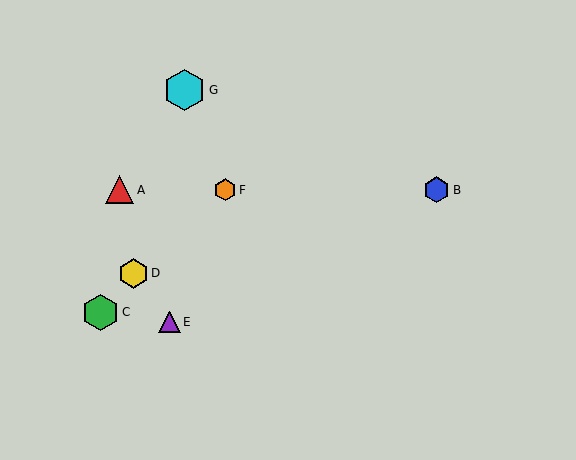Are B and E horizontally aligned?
No, B is at y≈190 and E is at y≈322.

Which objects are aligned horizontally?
Objects A, B, F are aligned horizontally.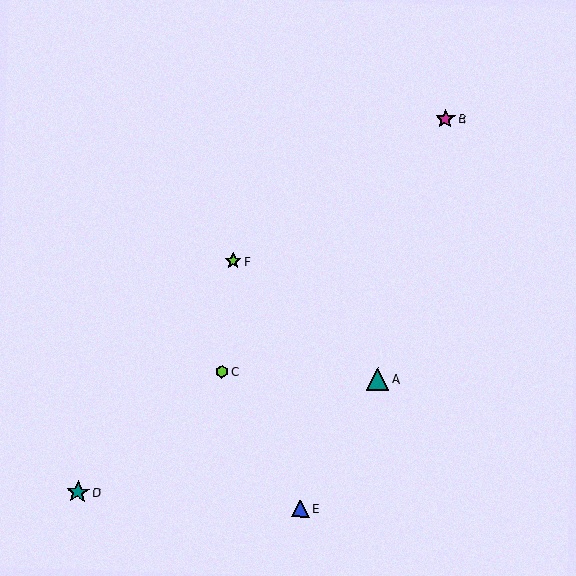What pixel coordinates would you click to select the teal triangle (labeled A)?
Click at (378, 379) to select the teal triangle A.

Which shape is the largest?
The teal triangle (labeled A) is the largest.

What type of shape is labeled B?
Shape B is a magenta star.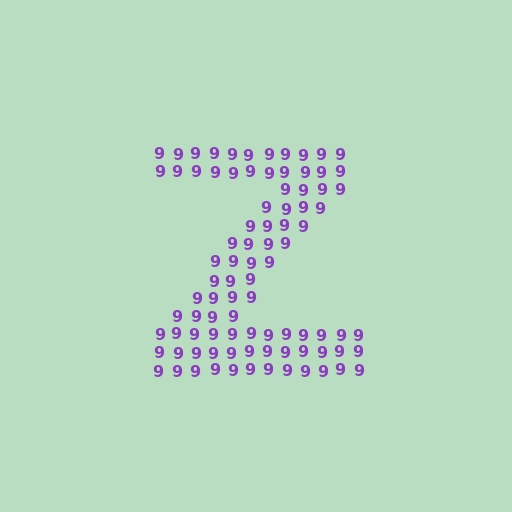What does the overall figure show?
The overall figure shows the letter Z.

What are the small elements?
The small elements are digit 9's.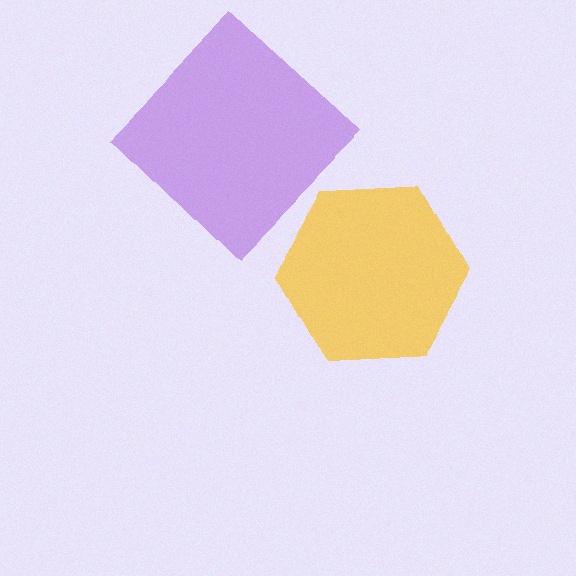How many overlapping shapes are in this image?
There are 2 overlapping shapes in the image.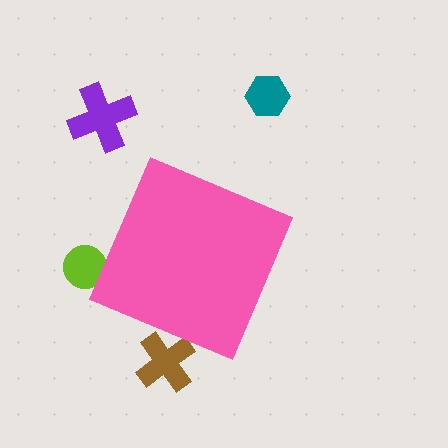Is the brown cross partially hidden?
Yes, the brown cross is partially hidden behind the pink diamond.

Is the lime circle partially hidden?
Yes, the lime circle is partially hidden behind the pink diamond.